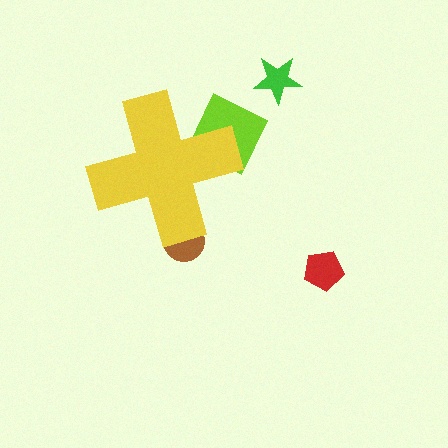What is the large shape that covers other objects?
A yellow cross.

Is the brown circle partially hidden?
Yes, the brown circle is partially hidden behind the yellow cross.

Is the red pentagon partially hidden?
No, the red pentagon is fully visible.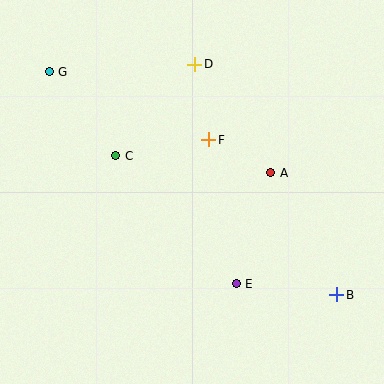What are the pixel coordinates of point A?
Point A is at (271, 173).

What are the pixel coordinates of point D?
Point D is at (195, 64).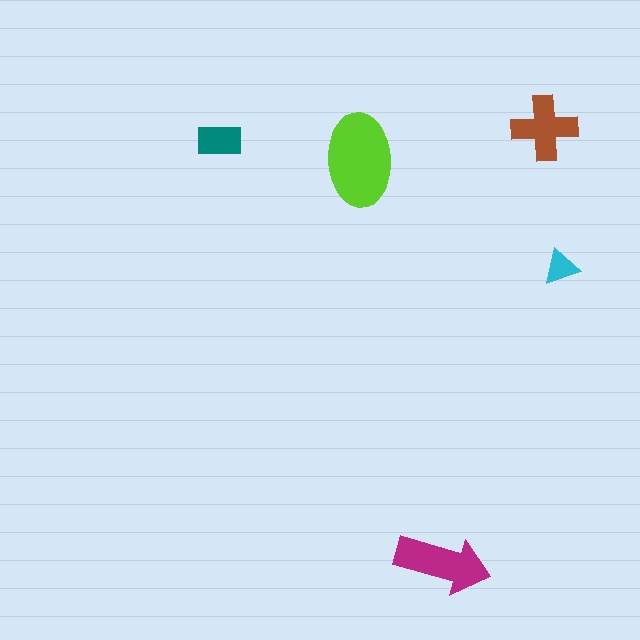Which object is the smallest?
The cyan triangle.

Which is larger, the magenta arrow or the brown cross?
The magenta arrow.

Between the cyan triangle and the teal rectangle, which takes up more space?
The teal rectangle.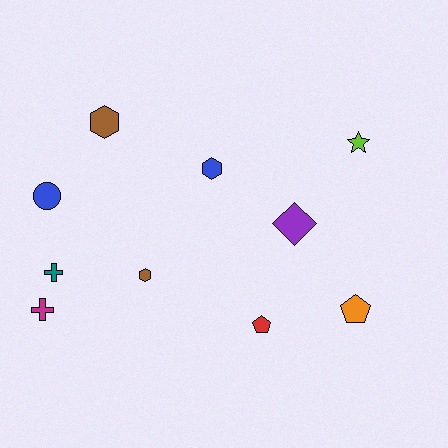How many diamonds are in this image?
There is 1 diamond.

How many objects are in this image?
There are 10 objects.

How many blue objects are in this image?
There are 2 blue objects.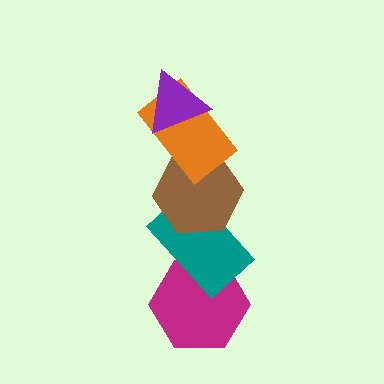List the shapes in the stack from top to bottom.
From top to bottom: the purple triangle, the orange rectangle, the brown hexagon, the teal rectangle, the magenta hexagon.